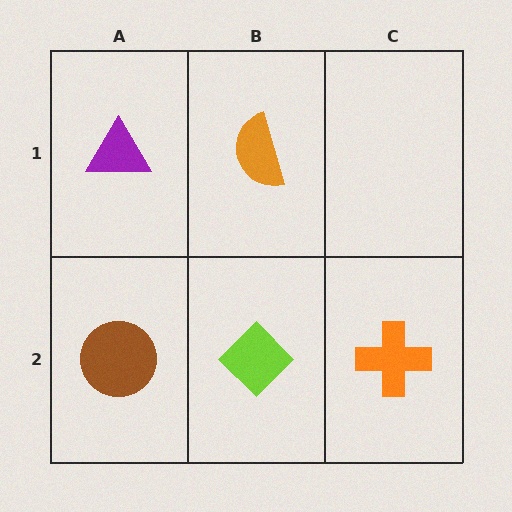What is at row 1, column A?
A purple triangle.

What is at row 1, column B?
An orange semicircle.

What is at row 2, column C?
An orange cross.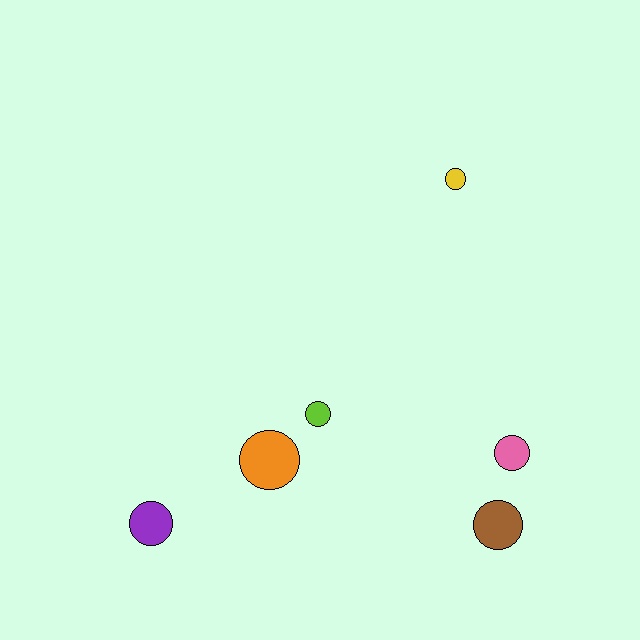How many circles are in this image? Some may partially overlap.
There are 6 circles.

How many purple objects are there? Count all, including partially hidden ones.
There is 1 purple object.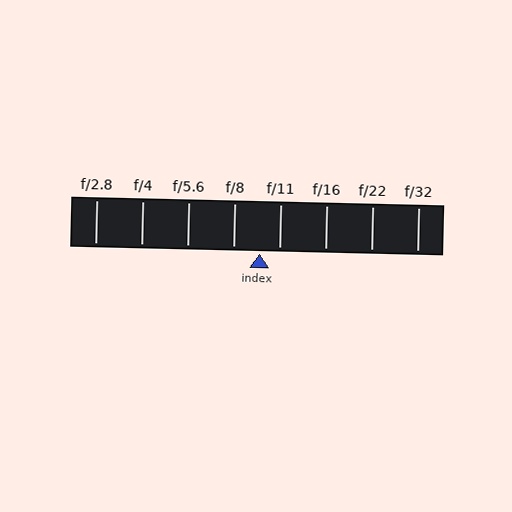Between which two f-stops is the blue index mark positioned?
The index mark is between f/8 and f/11.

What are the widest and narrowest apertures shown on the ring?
The widest aperture shown is f/2.8 and the narrowest is f/32.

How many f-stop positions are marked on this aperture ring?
There are 8 f-stop positions marked.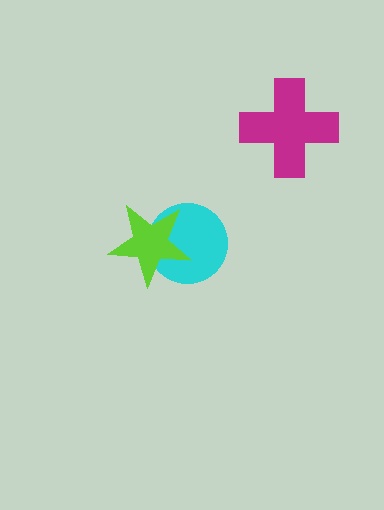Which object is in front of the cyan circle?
The lime star is in front of the cyan circle.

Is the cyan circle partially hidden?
Yes, it is partially covered by another shape.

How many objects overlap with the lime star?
1 object overlaps with the lime star.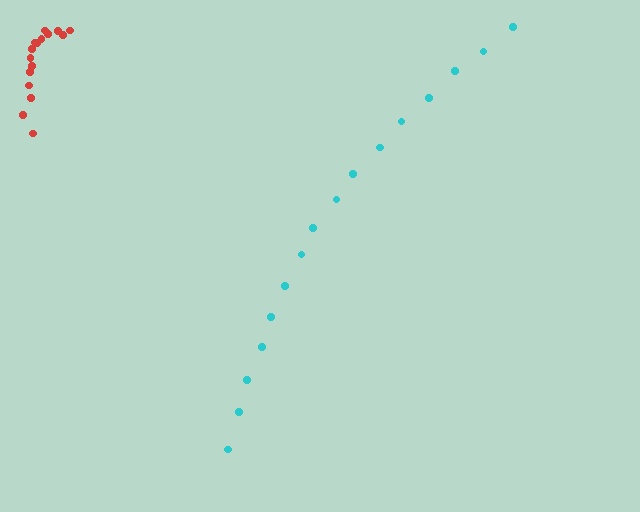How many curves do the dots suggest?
There are 2 distinct paths.